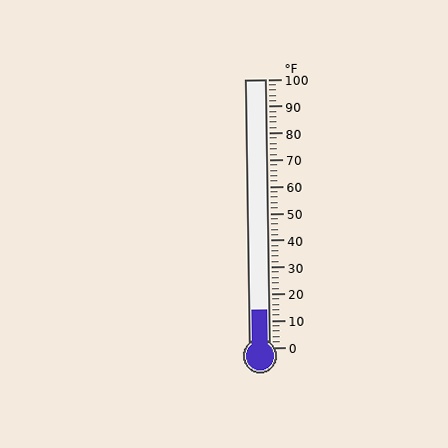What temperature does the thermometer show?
The thermometer shows approximately 14°F.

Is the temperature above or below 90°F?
The temperature is below 90°F.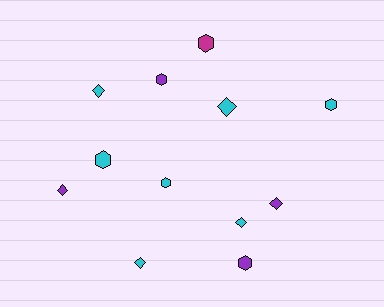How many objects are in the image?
There are 12 objects.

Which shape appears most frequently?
Hexagon, with 6 objects.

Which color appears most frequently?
Cyan, with 7 objects.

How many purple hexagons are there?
There are 2 purple hexagons.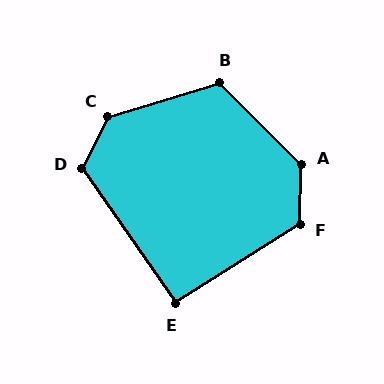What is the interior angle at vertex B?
Approximately 118 degrees (obtuse).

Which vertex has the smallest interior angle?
E, at approximately 93 degrees.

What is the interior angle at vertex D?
Approximately 118 degrees (obtuse).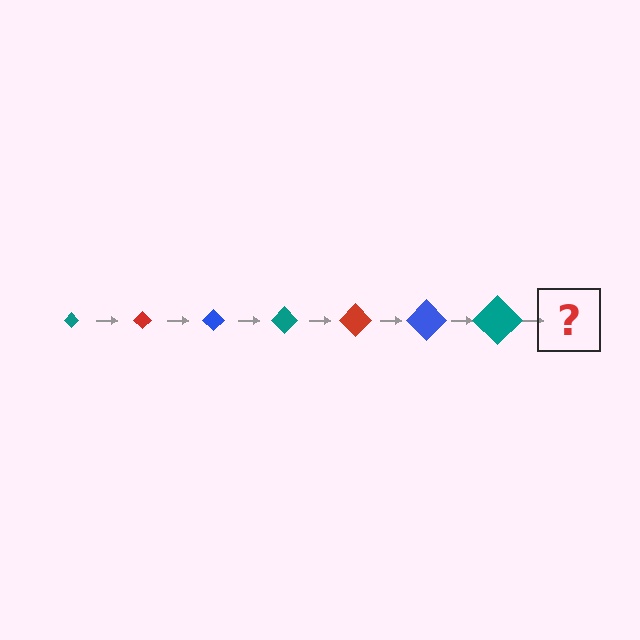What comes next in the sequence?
The next element should be a red diamond, larger than the previous one.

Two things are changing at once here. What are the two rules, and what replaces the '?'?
The two rules are that the diamond grows larger each step and the color cycles through teal, red, and blue. The '?' should be a red diamond, larger than the previous one.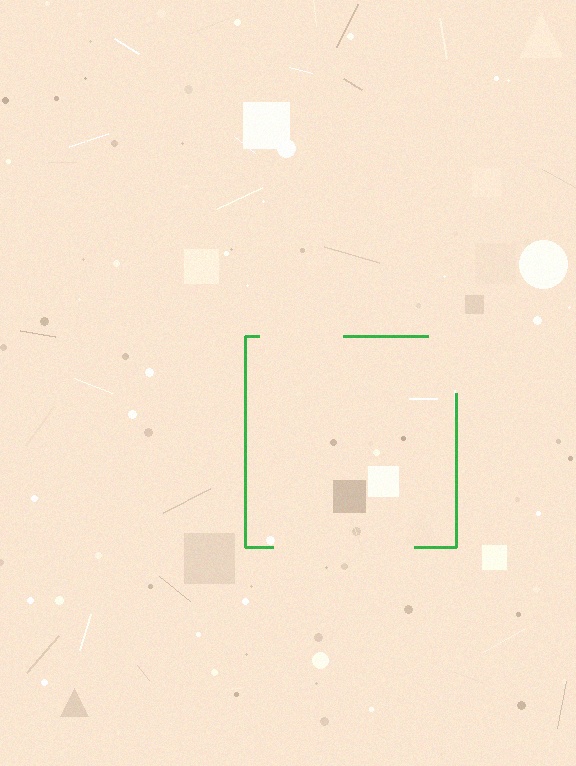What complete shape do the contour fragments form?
The contour fragments form a square.